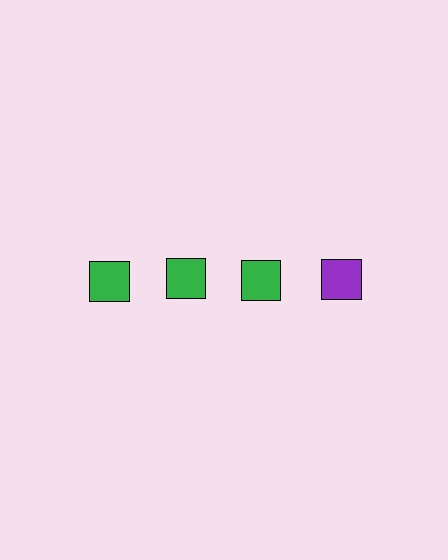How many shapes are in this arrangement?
There are 4 shapes arranged in a grid pattern.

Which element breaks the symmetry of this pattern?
The purple square in the top row, second from right column breaks the symmetry. All other shapes are green squares.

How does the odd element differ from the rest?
It has a different color: purple instead of green.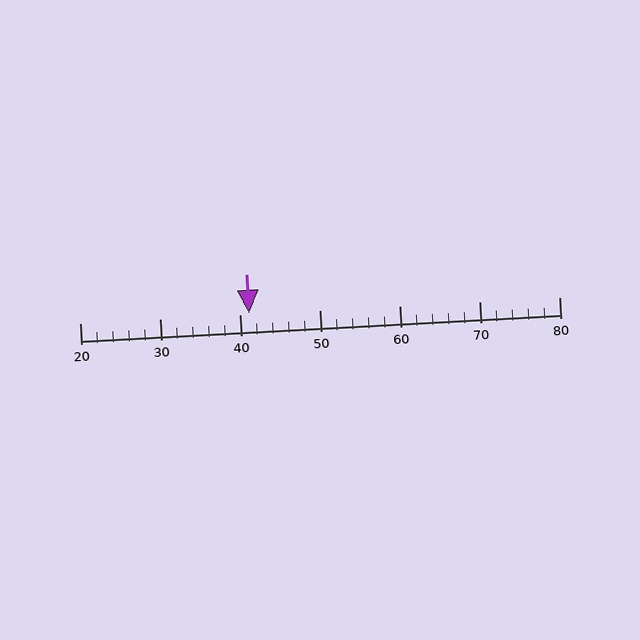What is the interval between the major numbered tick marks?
The major tick marks are spaced 10 units apart.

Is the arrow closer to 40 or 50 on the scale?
The arrow is closer to 40.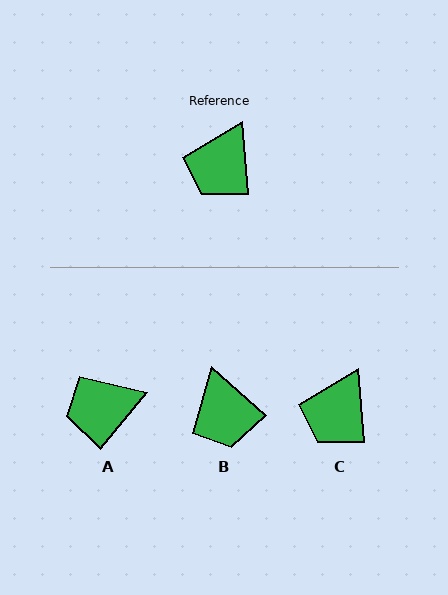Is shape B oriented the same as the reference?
No, it is off by about 43 degrees.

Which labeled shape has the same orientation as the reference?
C.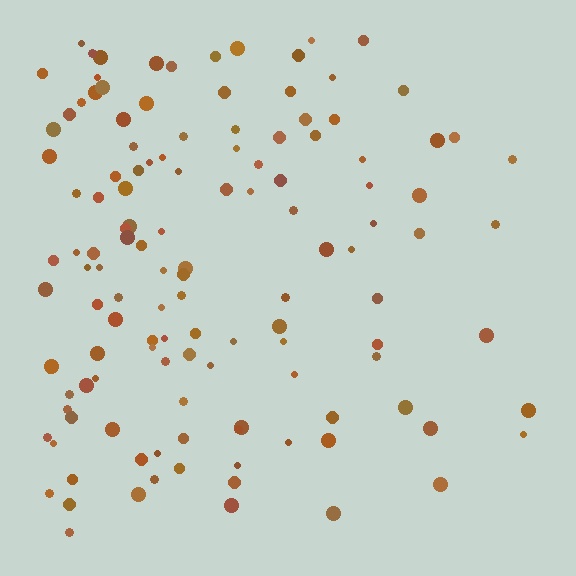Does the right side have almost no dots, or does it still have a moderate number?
Still a moderate number, just noticeably fewer than the left.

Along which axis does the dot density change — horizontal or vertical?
Horizontal.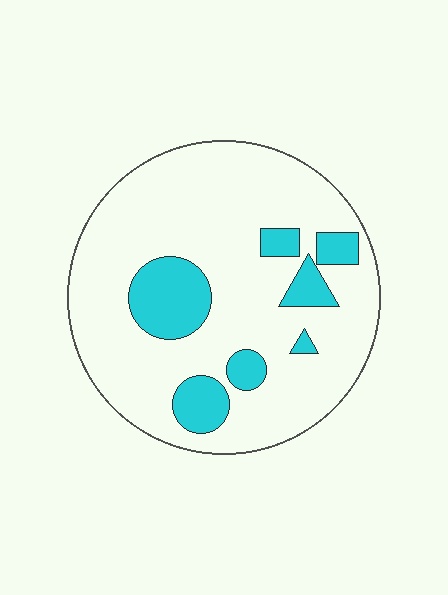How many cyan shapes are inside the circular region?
7.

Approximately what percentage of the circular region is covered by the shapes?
Approximately 20%.